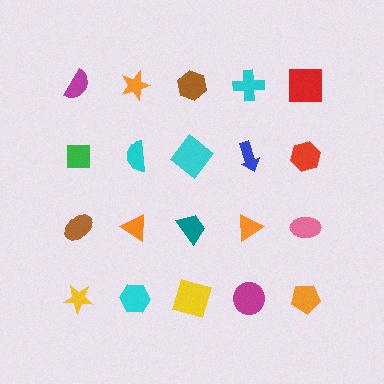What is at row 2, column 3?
A cyan diamond.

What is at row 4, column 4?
A magenta circle.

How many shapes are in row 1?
5 shapes.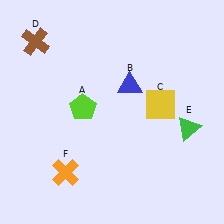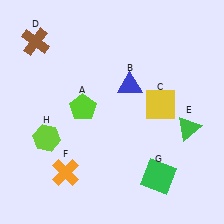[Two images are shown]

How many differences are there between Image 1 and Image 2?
There are 2 differences between the two images.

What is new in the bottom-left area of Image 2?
A lime hexagon (H) was added in the bottom-left area of Image 2.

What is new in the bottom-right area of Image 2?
A green square (G) was added in the bottom-right area of Image 2.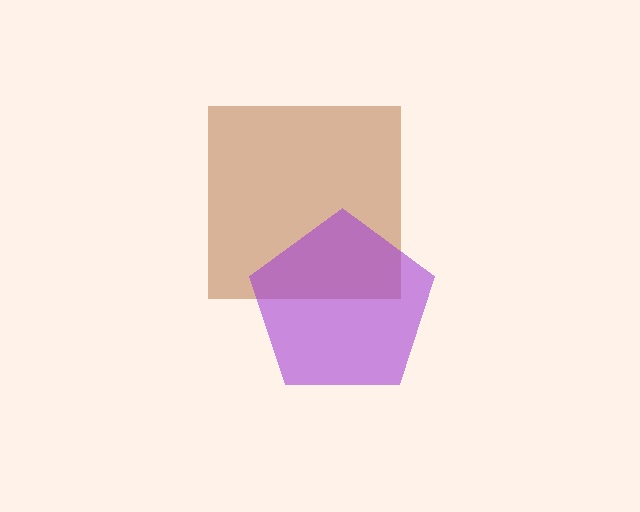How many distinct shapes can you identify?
There are 2 distinct shapes: a brown square, a purple pentagon.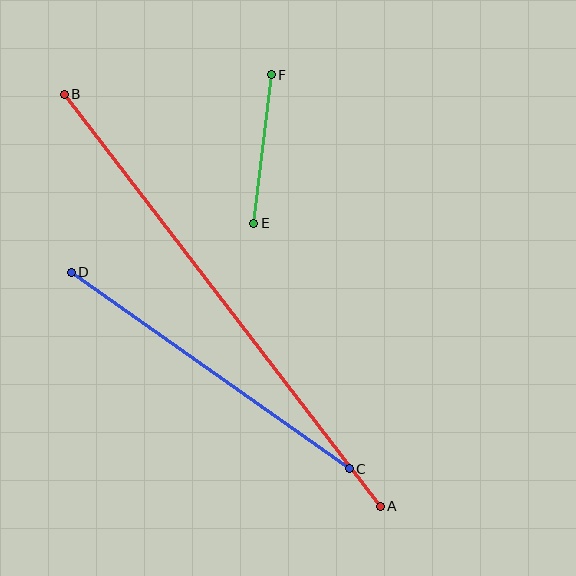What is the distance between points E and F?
The distance is approximately 149 pixels.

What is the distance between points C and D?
The distance is approximately 341 pixels.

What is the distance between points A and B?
The distance is approximately 519 pixels.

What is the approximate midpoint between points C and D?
The midpoint is at approximately (210, 370) pixels.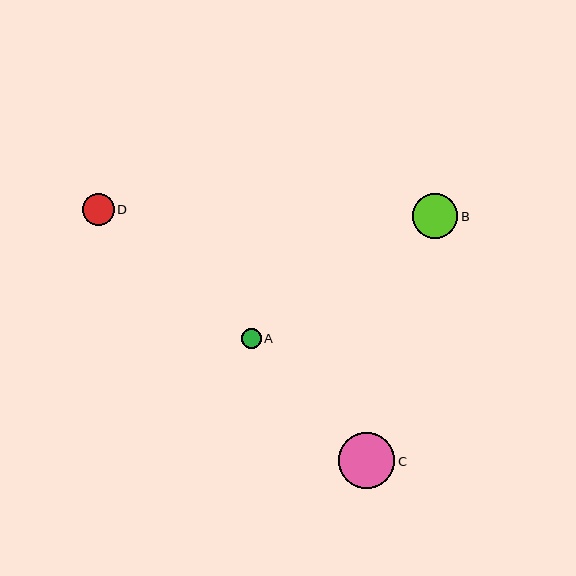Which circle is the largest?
Circle C is the largest with a size of approximately 56 pixels.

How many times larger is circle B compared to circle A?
Circle B is approximately 2.3 times the size of circle A.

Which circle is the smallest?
Circle A is the smallest with a size of approximately 20 pixels.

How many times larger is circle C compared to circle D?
Circle C is approximately 1.8 times the size of circle D.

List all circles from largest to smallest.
From largest to smallest: C, B, D, A.